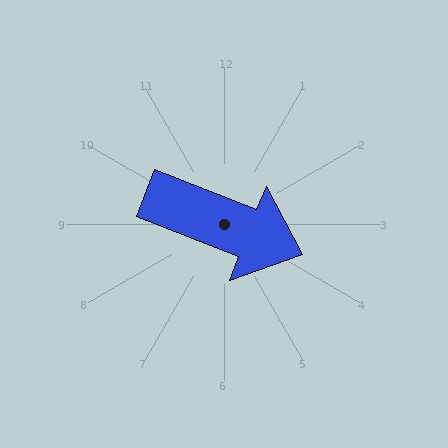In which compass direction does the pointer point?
East.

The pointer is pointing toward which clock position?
Roughly 4 o'clock.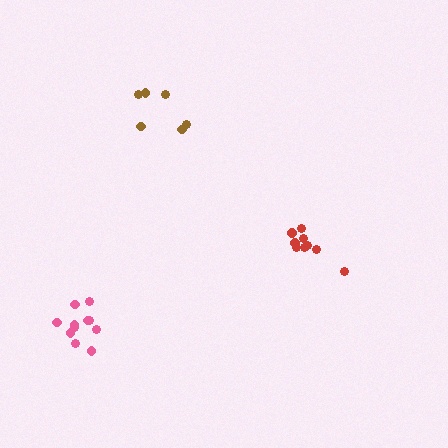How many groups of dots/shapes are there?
There are 3 groups.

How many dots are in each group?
Group 1: 9 dots, Group 2: 11 dots, Group 3: 6 dots (26 total).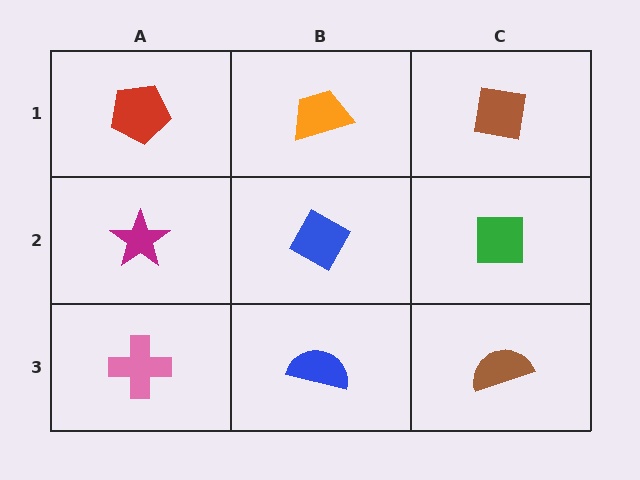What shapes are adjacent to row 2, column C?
A brown square (row 1, column C), a brown semicircle (row 3, column C), a blue diamond (row 2, column B).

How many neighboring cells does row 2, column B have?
4.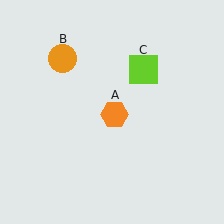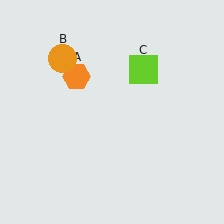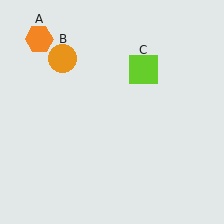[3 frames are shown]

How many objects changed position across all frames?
1 object changed position: orange hexagon (object A).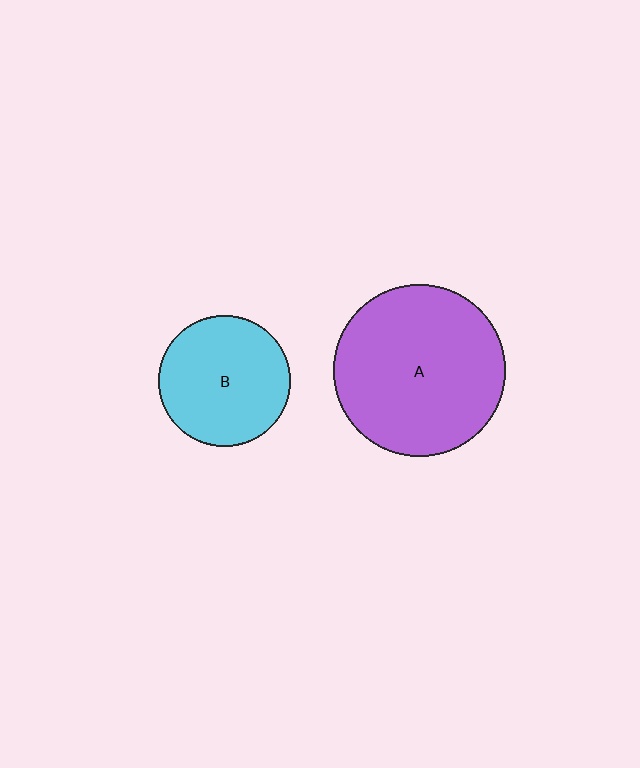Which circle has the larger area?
Circle A (purple).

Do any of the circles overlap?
No, none of the circles overlap.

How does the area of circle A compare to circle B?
Approximately 1.7 times.